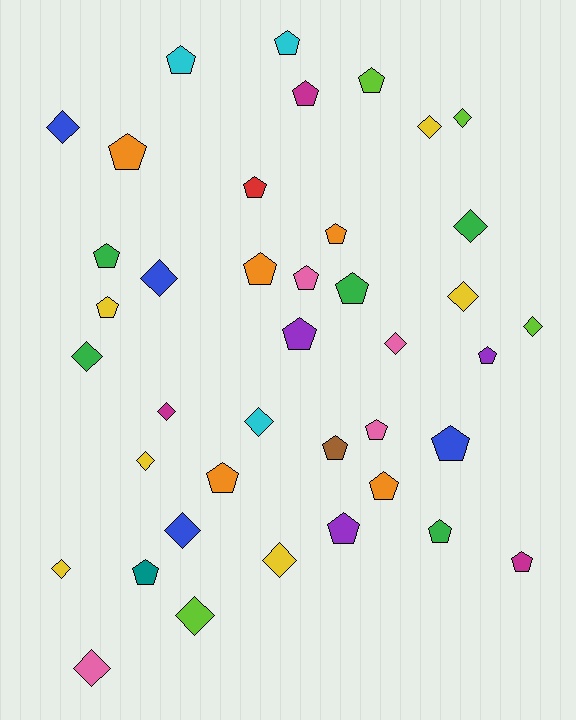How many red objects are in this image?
There is 1 red object.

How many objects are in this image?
There are 40 objects.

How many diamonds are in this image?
There are 17 diamonds.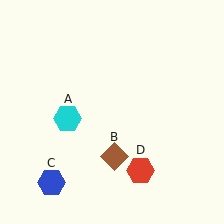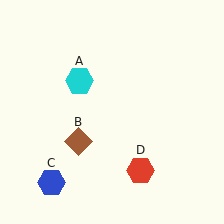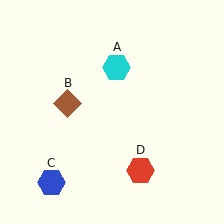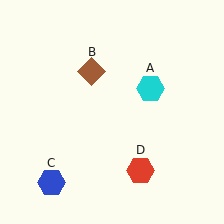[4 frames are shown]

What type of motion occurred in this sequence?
The cyan hexagon (object A), brown diamond (object B) rotated clockwise around the center of the scene.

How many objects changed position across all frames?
2 objects changed position: cyan hexagon (object A), brown diamond (object B).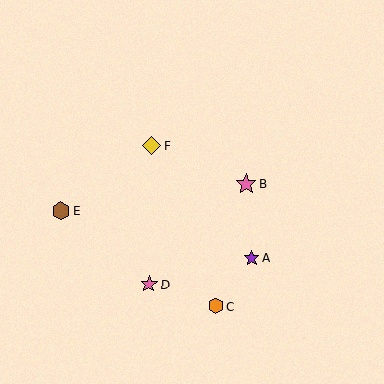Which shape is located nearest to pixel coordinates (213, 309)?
The orange hexagon (labeled C) at (216, 306) is nearest to that location.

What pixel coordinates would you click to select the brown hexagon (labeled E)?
Click at (61, 211) to select the brown hexagon E.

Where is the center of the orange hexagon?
The center of the orange hexagon is at (216, 306).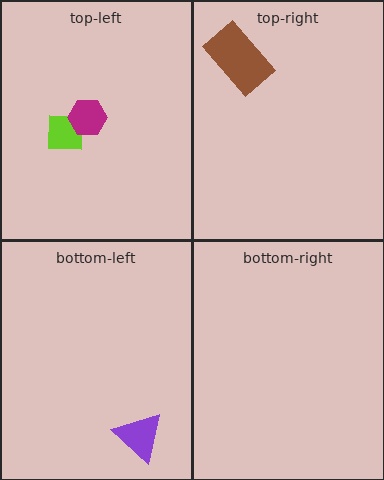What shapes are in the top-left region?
The lime square, the magenta hexagon.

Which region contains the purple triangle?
The bottom-left region.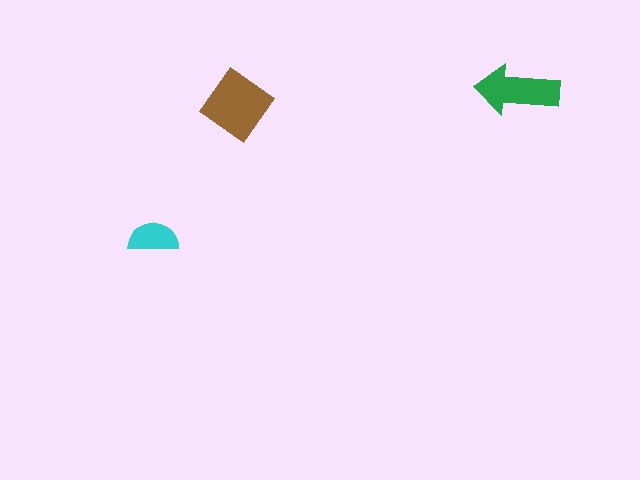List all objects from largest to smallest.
The brown diamond, the green arrow, the cyan semicircle.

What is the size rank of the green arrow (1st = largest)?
2nd.